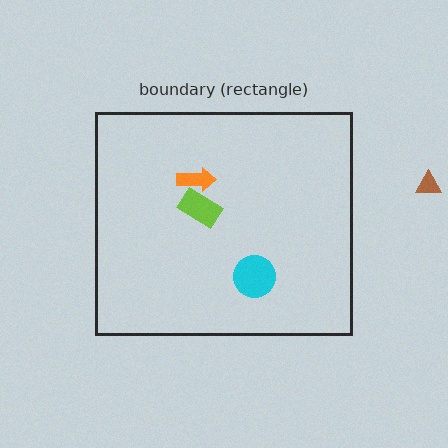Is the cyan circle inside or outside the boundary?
Inside.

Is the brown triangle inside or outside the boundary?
Outside.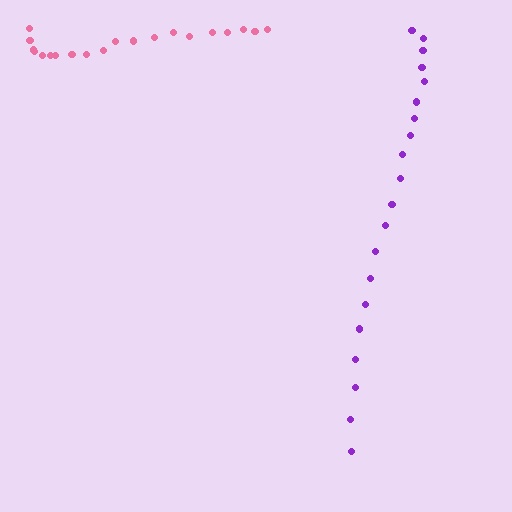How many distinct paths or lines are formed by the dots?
There are 2 distinct paths.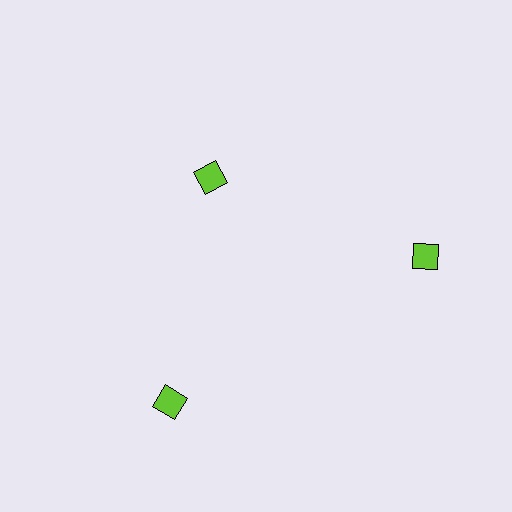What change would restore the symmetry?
The symmetry would be restored by moving it outward, back onto the ring so that all 3 diamonds sit at equal angles and equal distance from the center.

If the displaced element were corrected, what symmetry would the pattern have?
It would have 3-fold rotational symmetry — the pattern would map onto itself every 120 degrees.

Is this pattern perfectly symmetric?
No. The 3 lime diamonds are arranged in a ring, but one element near the 11 o'clock position is pulled inward toward the center, breaking the 3-fold rotational symmetry.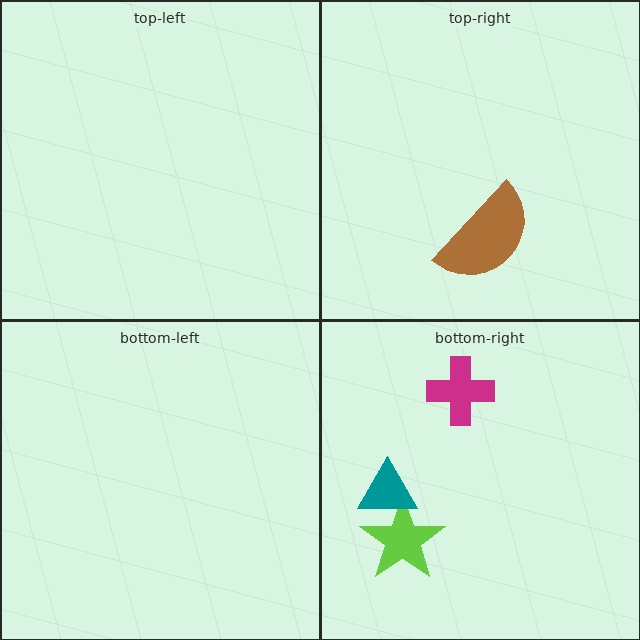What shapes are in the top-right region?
The brown semicircle.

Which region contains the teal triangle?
The bottom-right region.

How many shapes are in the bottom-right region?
3.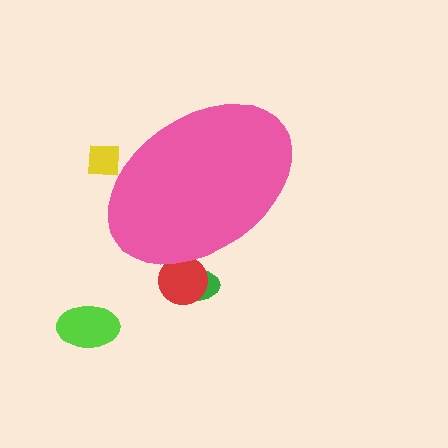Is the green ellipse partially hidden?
Yes, the green ellipse is partially hidden behind the pink ellipse.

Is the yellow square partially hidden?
Yes, the yellow square is partially hidden behind the pink ellipse.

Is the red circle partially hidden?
Yes, the red circle is partially hidden behind the pink ellipse.